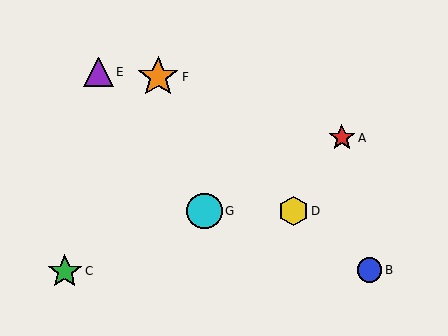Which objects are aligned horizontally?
Objects D, G are aligned horizontally.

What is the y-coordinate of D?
Object D is at y≈211.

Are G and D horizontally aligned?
Yes, both are at y≈211.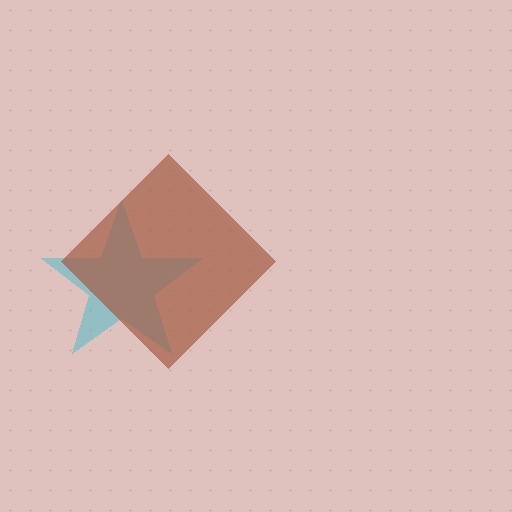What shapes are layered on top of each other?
The layered shapes are: a cyan star, a brown diamond.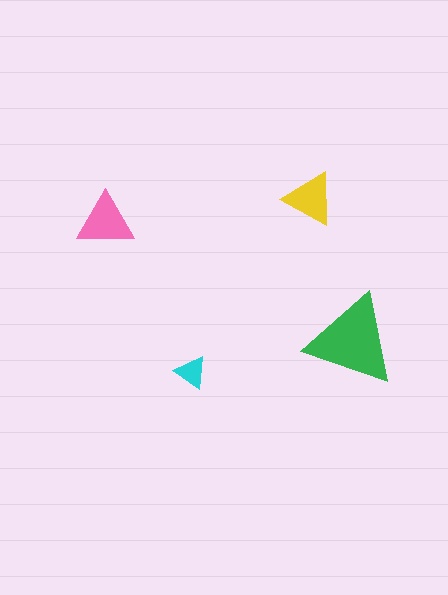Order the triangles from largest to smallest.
the green one, the pink one, the yellow one, the cyan one.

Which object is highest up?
The yellow triangle is topmost.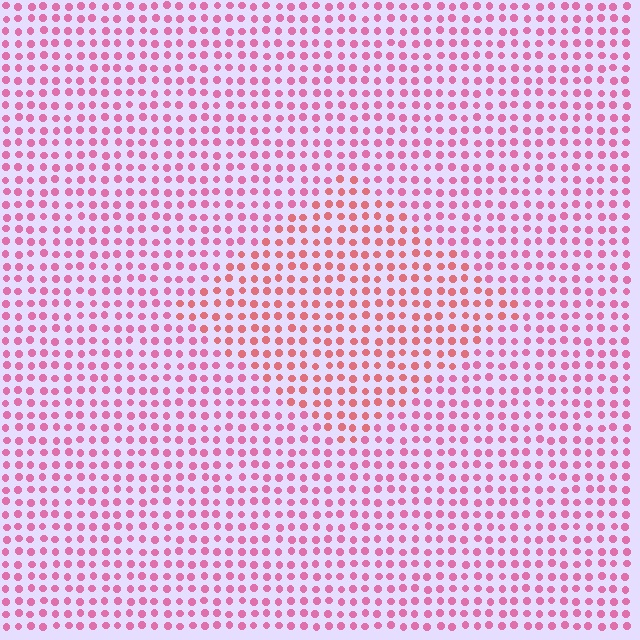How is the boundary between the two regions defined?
The boundary is defined purely by a slight shift in hue (about 26 degrees). Spacing, size, and orientation are identical on both sides.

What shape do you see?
I see a diamond.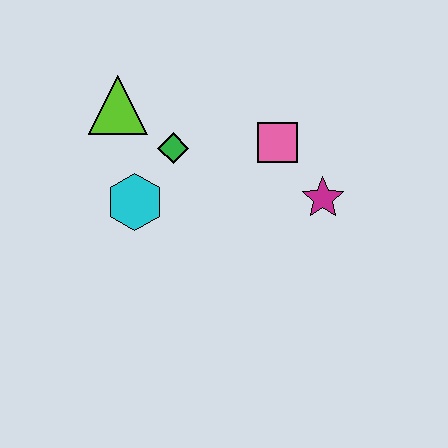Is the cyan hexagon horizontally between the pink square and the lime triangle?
Yes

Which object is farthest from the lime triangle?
The magenta star is farthest from the lime triangle.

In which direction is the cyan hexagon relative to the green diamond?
The cyan hexagon is below the green diamond.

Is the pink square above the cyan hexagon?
Yes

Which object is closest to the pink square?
The magenta star is closest to the pink square.